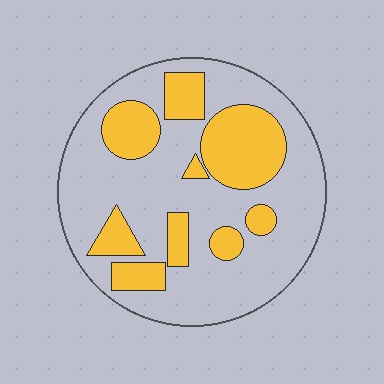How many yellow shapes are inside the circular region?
9.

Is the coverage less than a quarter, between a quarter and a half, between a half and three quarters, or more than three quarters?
Between a quarter and a half.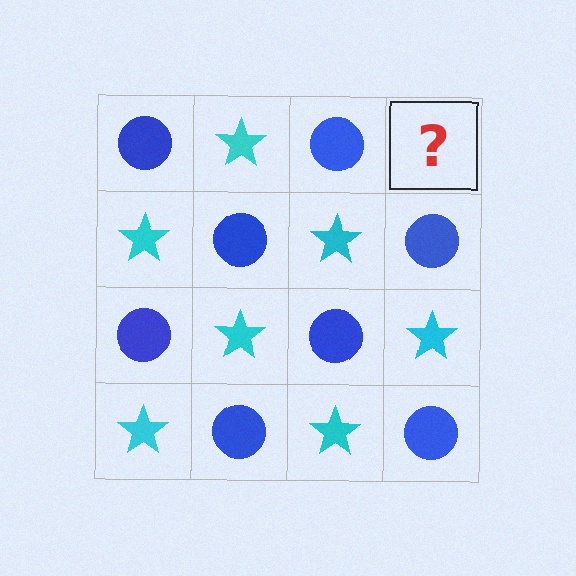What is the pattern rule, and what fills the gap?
The rule is that it alternates blue circle and cyan star in a checkerboard pattern. The gap should be filled with a cyan star.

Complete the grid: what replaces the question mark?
The question mark should be replaced with a cyan star.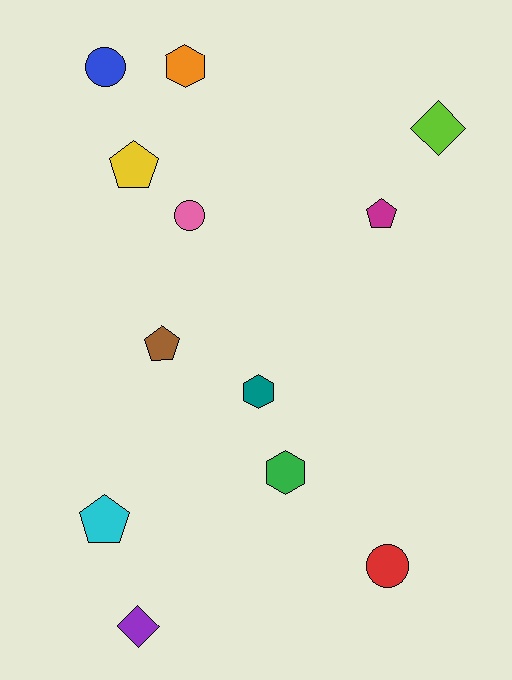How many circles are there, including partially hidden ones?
There are 3 circles.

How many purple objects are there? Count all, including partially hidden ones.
There is 1 purple object.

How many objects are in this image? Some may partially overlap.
There are 12 objects.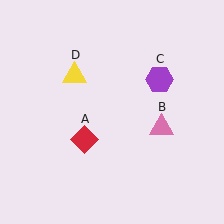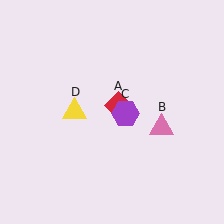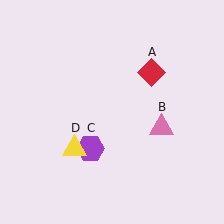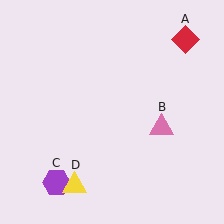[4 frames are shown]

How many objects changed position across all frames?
3 objects changed position: red diamond (object A), purple hexagon (object C), yellow triangle (object D).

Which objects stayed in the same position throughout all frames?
Pink triangle (object B) remained stationary.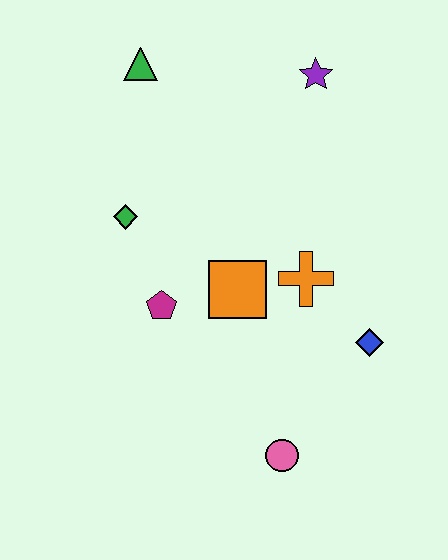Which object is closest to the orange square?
The orange cross is closest to the orange square.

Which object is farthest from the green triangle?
The pink circle is farthest from the green triangle.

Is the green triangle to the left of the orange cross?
Yes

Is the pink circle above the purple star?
No